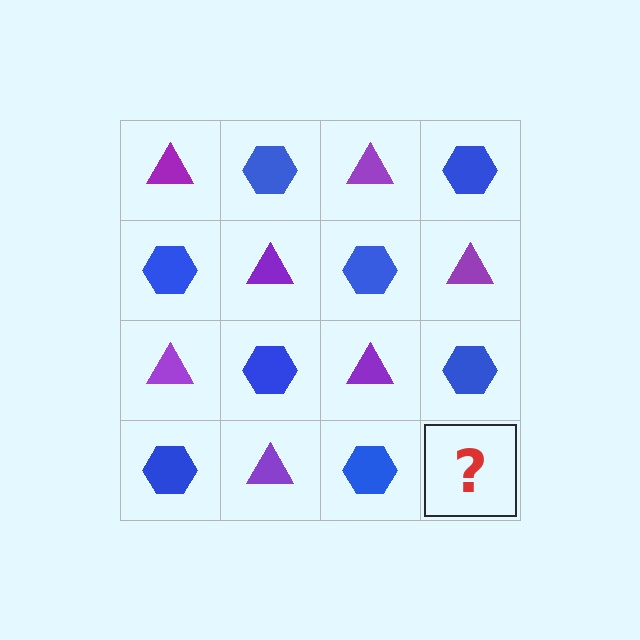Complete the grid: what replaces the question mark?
The question mark should be replaced with a purple triangle.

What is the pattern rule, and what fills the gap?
The rule is that it alternates purple triangle and blue hexagon in a checkerboard pattern. The gap should be filled with a purple triangle.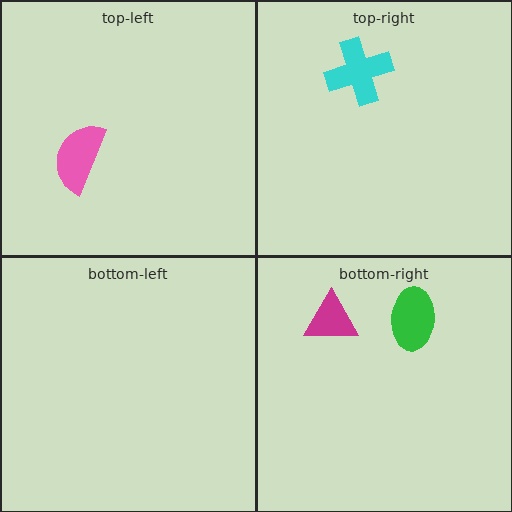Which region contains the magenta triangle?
The bottom-right region.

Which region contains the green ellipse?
The bottom-right region.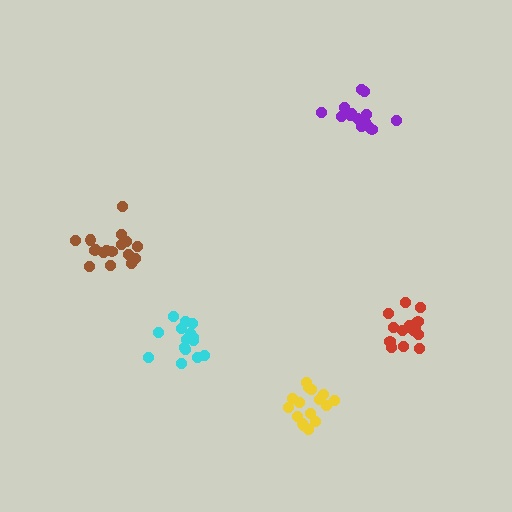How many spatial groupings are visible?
There are 5 spatial groupings.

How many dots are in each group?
Group 1: 16 dots, Group 2: 17 dots, Group 3: 14 dots, Group 4: 15 dots, Group 5: 15 dots (77 total).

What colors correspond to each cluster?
The clusters are colored: yellow, brown, purple, red, cyan.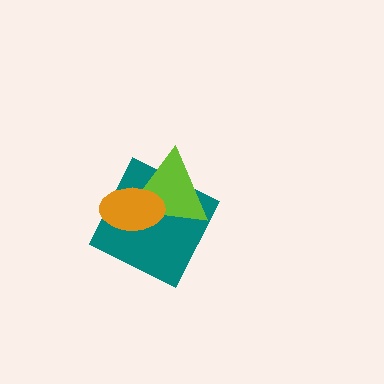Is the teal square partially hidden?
Yes, it is partially covered by another shape.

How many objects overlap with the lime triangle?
2 objects overlap with the lime triangle.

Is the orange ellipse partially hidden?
No, no other shape covers it.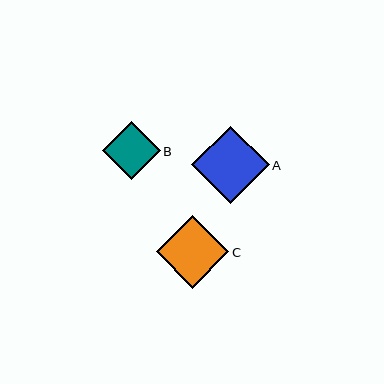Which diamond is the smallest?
Diamond B is the smallest with a size of approximately 58 pixels.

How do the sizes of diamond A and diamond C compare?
Diamond A and diamond C are approximately the same size.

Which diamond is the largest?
Diamond A is the largest with a size of approximately 78 pixels.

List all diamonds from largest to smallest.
From largest to smallest: A, C, B.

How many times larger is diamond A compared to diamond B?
Diamond A is approximately 1.3 times the size of diamond B.